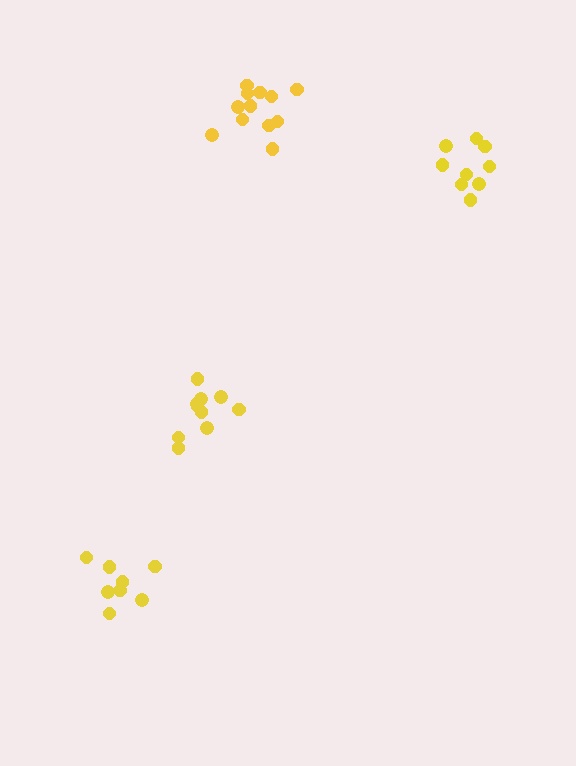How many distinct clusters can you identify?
There are 4 distinct clusters.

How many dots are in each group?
Group 1: 10 dots, Group 2: 8 dots, Group 3: 9 dots, Group 4: 12 dots (39 total).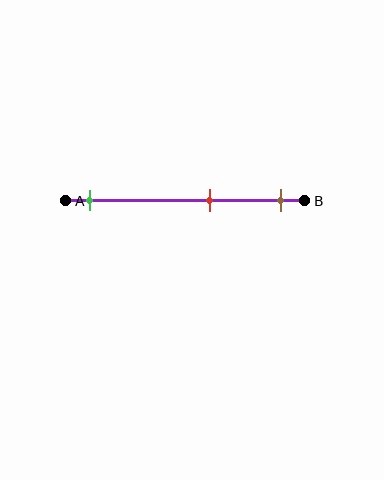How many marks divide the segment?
There are 3 marks dividing the segment.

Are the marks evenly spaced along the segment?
No, the marks are not evenly spaced.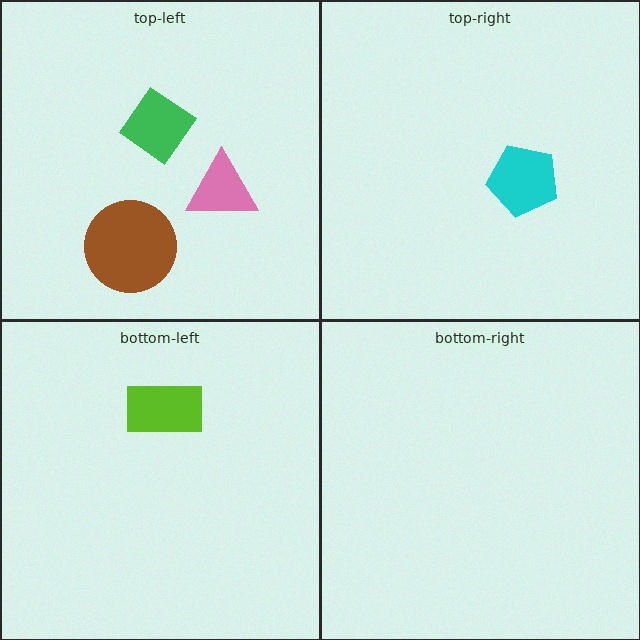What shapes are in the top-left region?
The brown circle, the pink triangle, the green diamond.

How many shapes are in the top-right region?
1.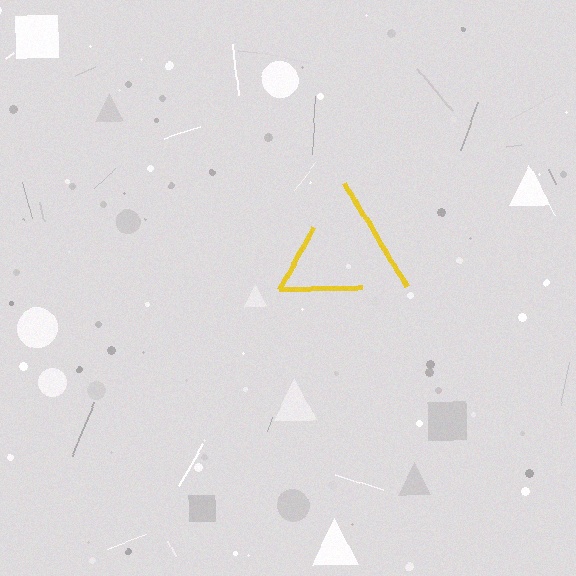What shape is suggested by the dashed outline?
The dashed outline suggests a triangle.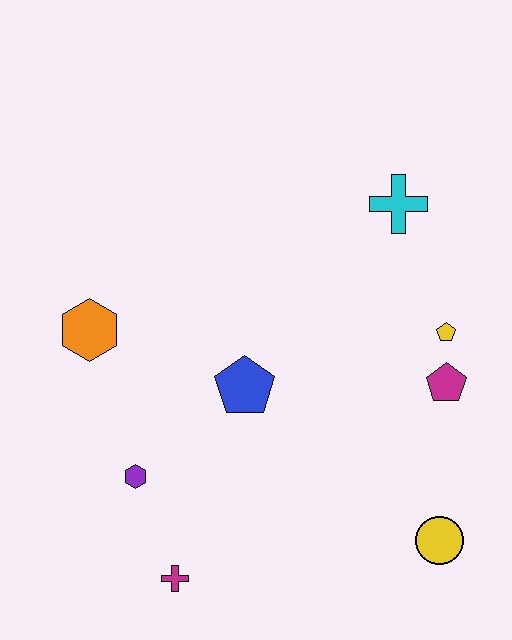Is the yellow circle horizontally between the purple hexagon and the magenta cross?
No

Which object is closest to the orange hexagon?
The purple hexagon is closest to the orange hexagon.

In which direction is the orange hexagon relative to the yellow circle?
The orange hexagon is to the left of the yellow circle.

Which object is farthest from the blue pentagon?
The yellow circle is farthest from the blue pentagon.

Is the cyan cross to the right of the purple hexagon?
Yes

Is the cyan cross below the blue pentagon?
No